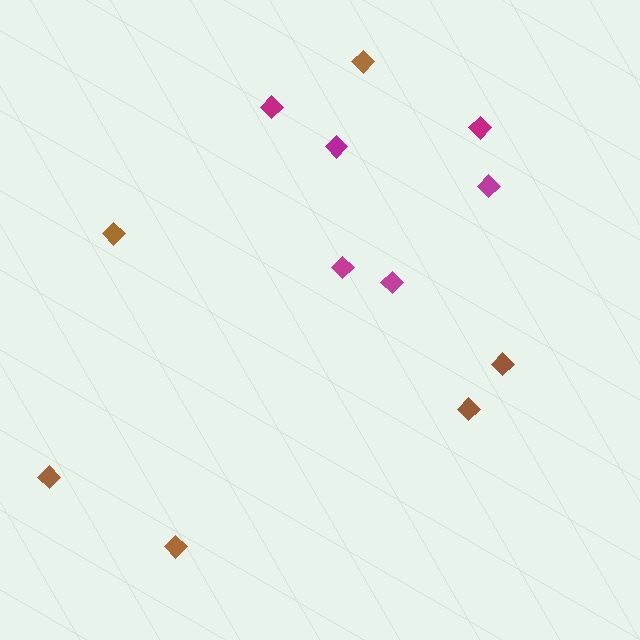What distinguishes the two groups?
There are 2 groups: one group of brown diamonds (6) and one group of magenta diamonds (6).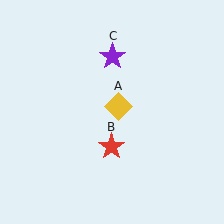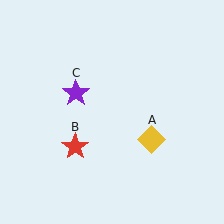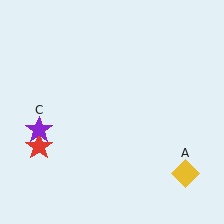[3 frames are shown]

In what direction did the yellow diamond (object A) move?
The yellow diamond (object A) moved down and to the right.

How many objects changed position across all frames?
3 objects changed position: yellow diamond (object A), red star (object B), purple star (object C).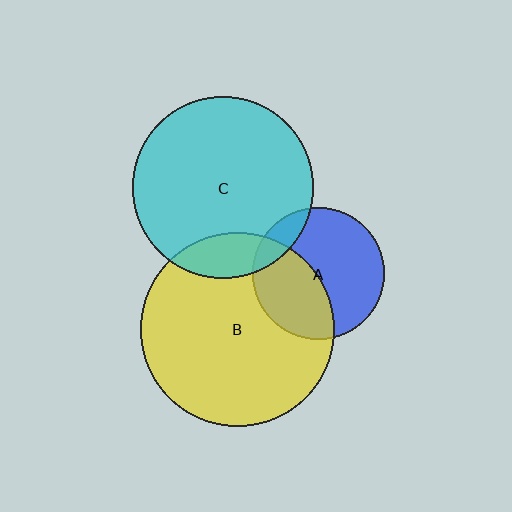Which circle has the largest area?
Circle B (yellow).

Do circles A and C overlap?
Yes.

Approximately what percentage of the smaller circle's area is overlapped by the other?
Approximately 10%.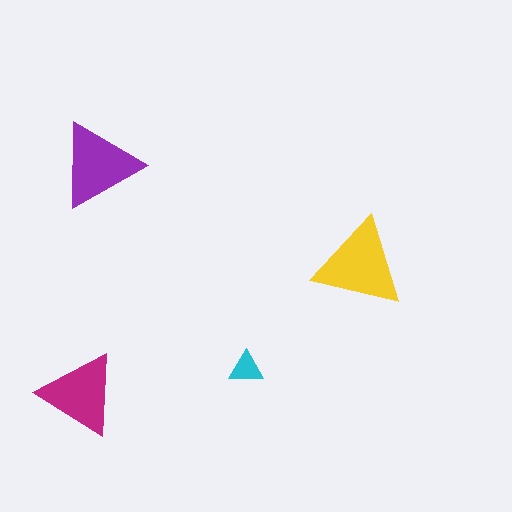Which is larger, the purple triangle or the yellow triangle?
The yellow one.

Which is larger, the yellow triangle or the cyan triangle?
The yellow one.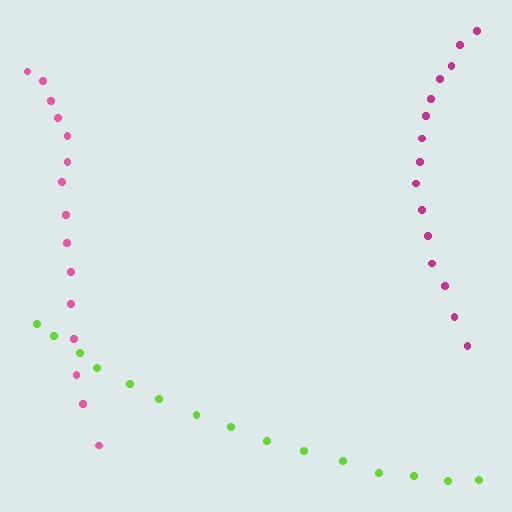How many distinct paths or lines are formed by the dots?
There are 3 distinct paths.